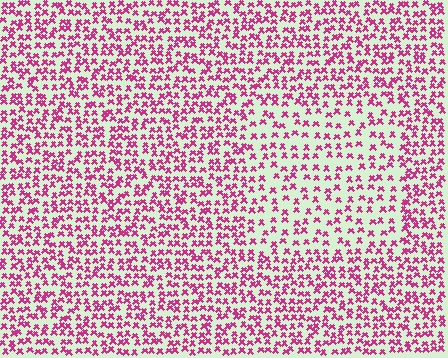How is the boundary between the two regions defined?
The boundary is defined by a change in element density (approximately 1.7x ratio). All elements are the same color, size, and shape.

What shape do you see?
I see a rectangle.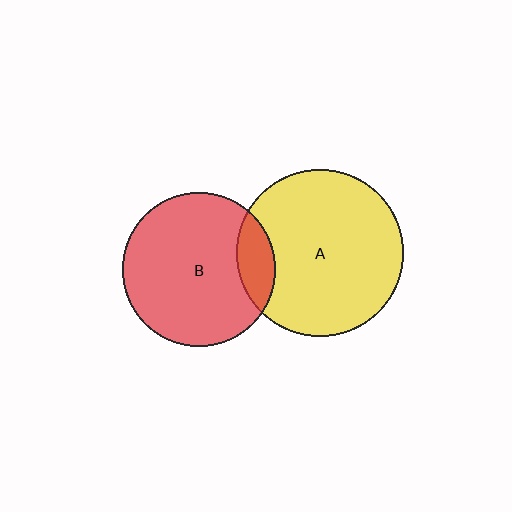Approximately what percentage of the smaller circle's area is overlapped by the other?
Approximately 15%.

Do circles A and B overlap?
Yes.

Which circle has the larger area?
Circle A (yellow).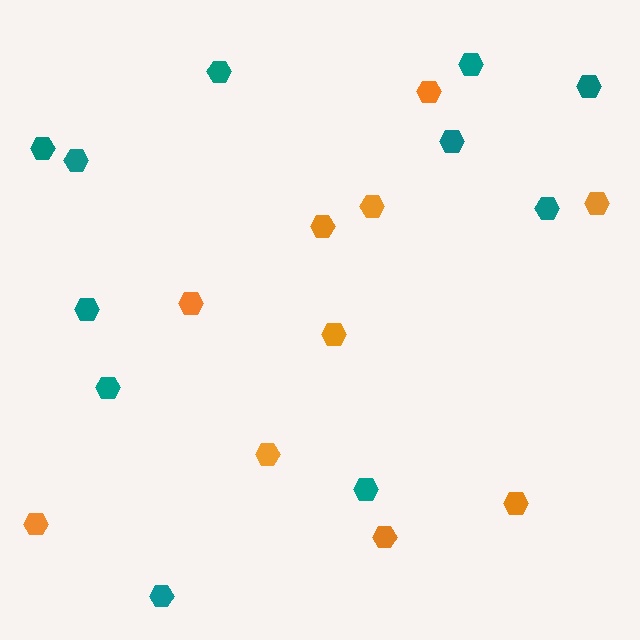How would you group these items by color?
There are 2 groups: one group of teal hexagons (11) and one group of orange hexagons (10).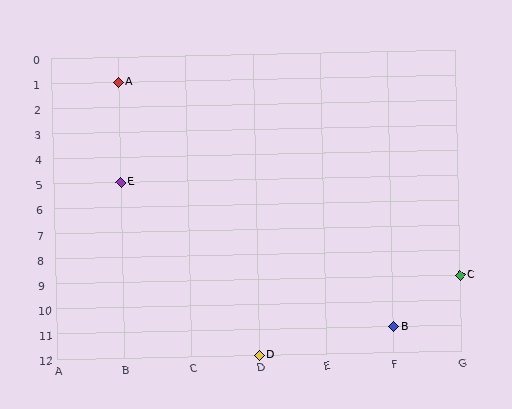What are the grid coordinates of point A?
Point A is at grid coordinates (B, 1).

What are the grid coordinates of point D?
Point D is at grid coordinates (D, 12).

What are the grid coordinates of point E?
Point E is at grid coordinates (B, 5).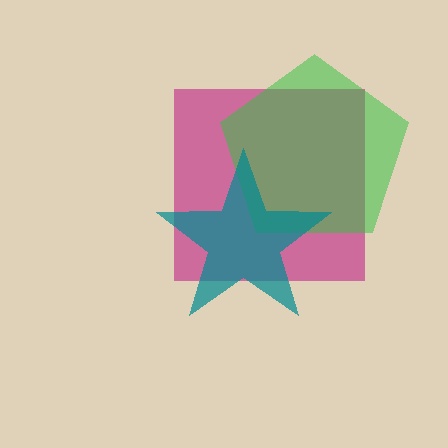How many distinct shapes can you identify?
There are 3 distinct shapes: a magenta square, a green pentagon, a teal star.